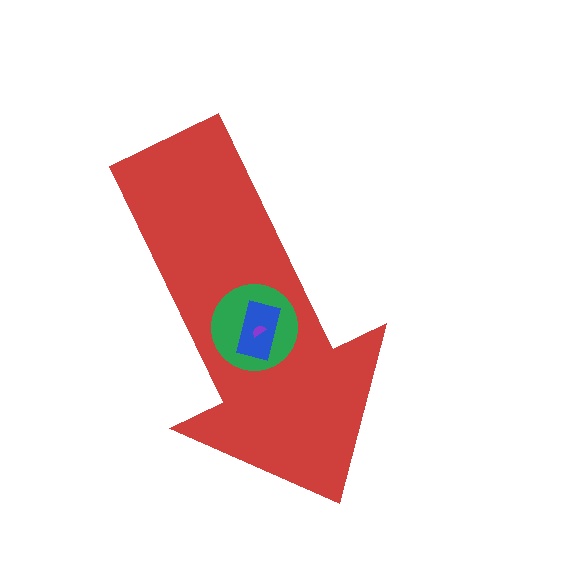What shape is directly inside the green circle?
The blue rectangle.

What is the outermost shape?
The red arrow.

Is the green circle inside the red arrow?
Yes.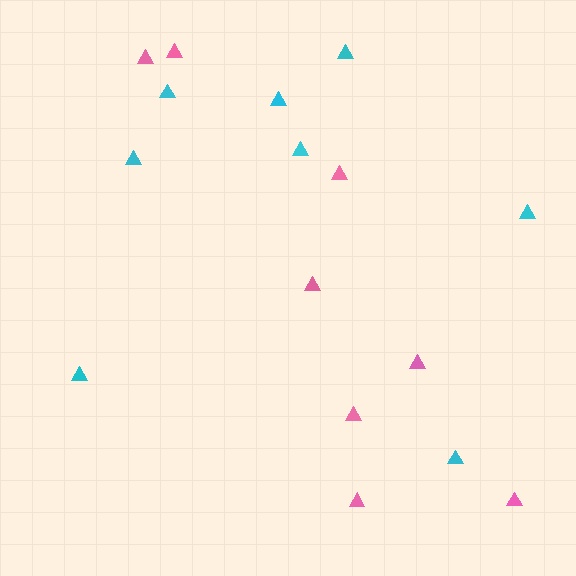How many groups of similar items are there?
There are 2 groups: one group of pink triangles (8) and one group of cyan triangles (8).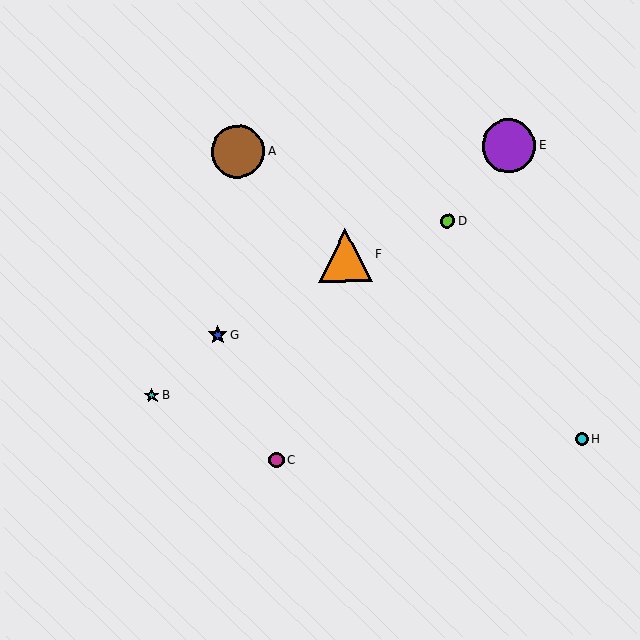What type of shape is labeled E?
Shape E is a purple circle.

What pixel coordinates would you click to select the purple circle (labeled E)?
Click at (509, 146) to select the purple circle E.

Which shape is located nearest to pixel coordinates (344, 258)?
The orange triangle (labeled F) at (345, 255) is nearest to that location.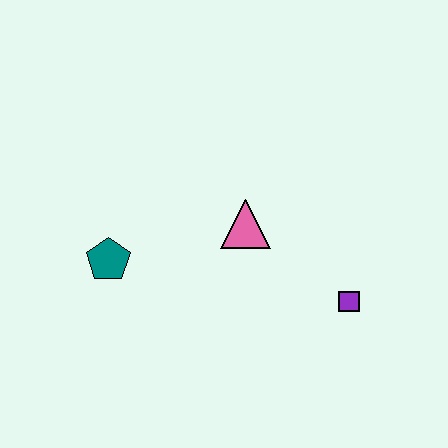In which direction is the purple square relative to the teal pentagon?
The purple square is to the right of the teal pentagon.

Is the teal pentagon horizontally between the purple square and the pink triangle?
No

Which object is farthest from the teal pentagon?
The purple square is farthest from the teal pentagon.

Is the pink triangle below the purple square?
No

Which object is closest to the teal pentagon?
The pink triangle is closest to the teal pentagon.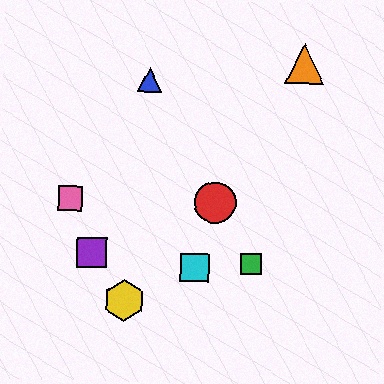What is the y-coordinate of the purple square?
The purple square is at y≈252.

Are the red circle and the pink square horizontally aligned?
Yes, both are at y≈203.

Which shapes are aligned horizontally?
The red circle, the pink square are aligned horizontally.